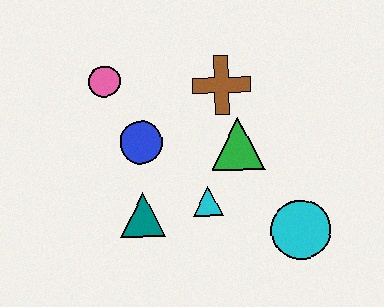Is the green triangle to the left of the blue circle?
No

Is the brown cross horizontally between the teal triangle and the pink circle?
No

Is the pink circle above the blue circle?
Yes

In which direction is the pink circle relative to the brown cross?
The pink circle is to the left of the brown cross.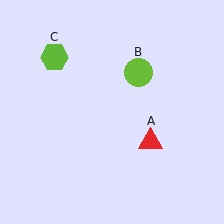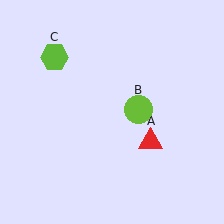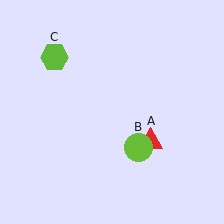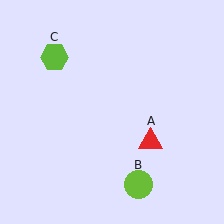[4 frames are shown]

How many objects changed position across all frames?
1 object changed position: lime circle (object B).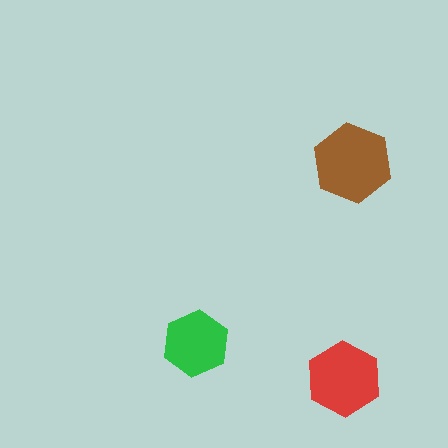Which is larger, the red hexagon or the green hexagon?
The red one.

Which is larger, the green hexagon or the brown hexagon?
The brown one.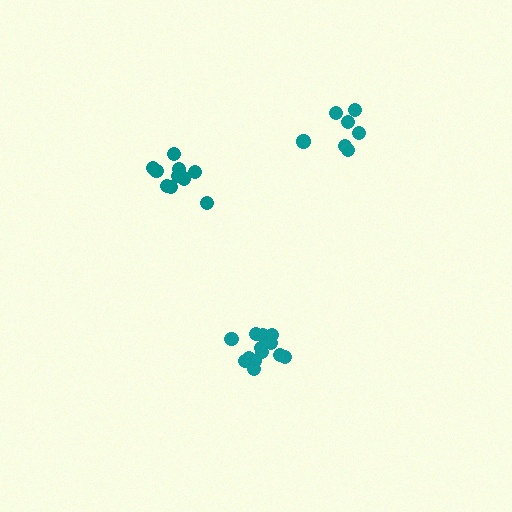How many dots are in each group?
Group 1: 13 dots, Group 2: 11 dots, Group 3: 8 dots (32 total).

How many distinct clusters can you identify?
There are 3 distinct clusters.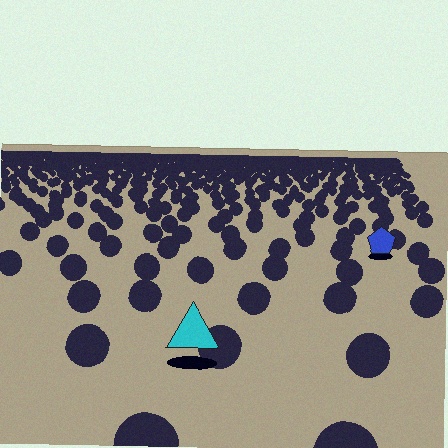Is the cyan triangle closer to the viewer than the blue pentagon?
Yes. The cyan triangle is closer — you can tell from the texture gradient: the ground texture is coarser near it.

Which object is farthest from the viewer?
The blue pentagon is farthest from the viewer. It appears smaller and the ground texture around it is denser.